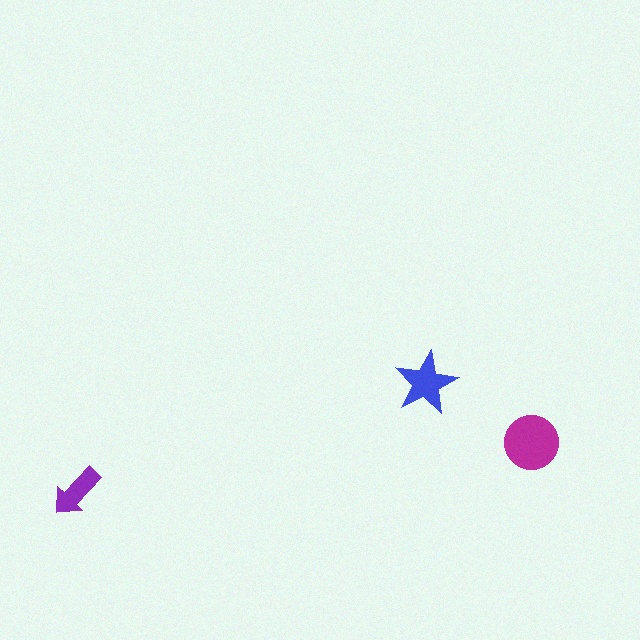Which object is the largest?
The magenta circle.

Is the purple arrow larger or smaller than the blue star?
Smaller.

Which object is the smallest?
The purple arrow.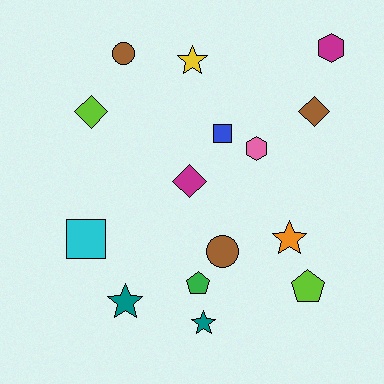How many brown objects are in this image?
There are 3 brown objects.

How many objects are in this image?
There are 15 objects.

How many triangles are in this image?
There are no triangles.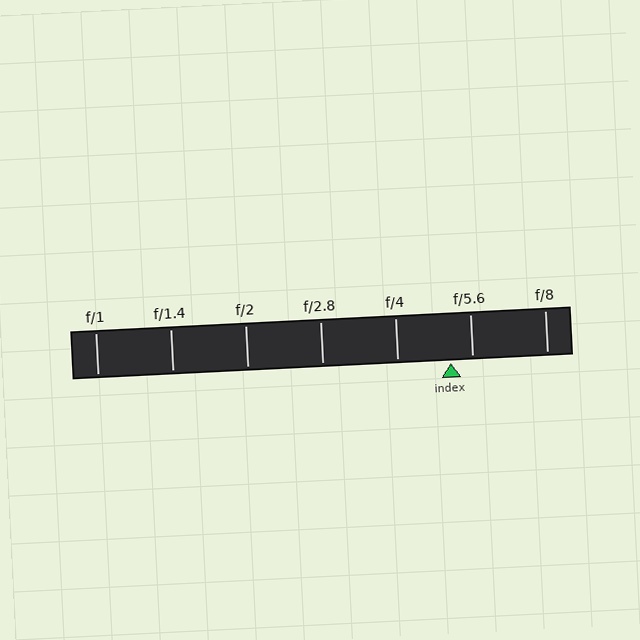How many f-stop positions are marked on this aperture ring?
There are 7 f-stop positions marked.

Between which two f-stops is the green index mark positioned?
The index mark is between f/4 and f/5.6.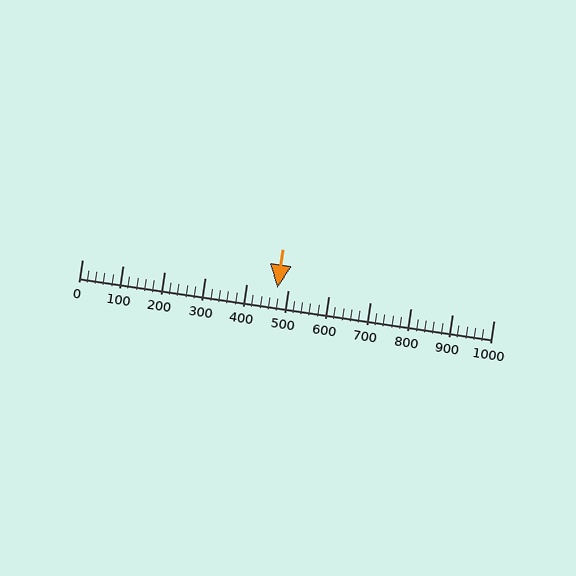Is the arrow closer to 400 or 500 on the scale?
The arrow is closer to 500.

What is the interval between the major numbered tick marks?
The major tick marks are spaced 100 units apart.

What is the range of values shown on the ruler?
The ruler shows values from 0 to 1000.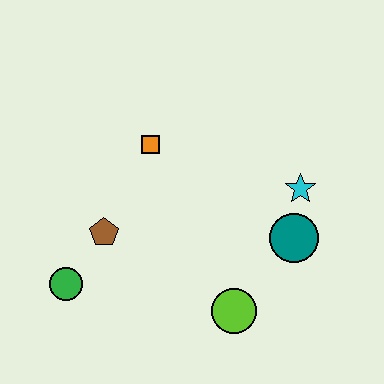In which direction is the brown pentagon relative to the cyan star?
The brown pentagon is to the left of the cyan star.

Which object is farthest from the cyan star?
The green circle is farthest from the cyan star.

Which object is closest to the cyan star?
The teal circle is closest to the cyan star.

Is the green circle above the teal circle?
No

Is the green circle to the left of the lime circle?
Yes